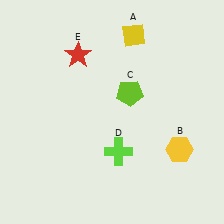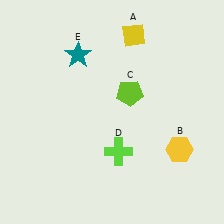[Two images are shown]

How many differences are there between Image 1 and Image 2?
There is 1 difference between the two images.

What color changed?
The star (E) changed from red in Image 1 to teal in Image 2.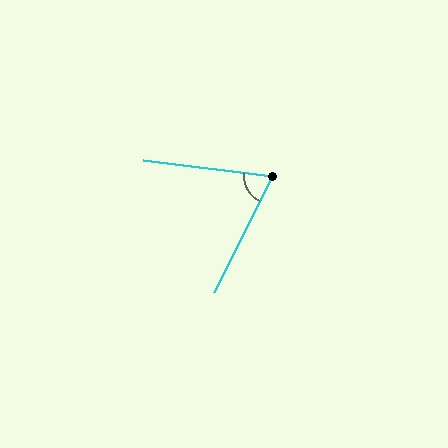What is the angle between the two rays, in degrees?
Approximately 71 degrees.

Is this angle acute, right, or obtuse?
It is acute.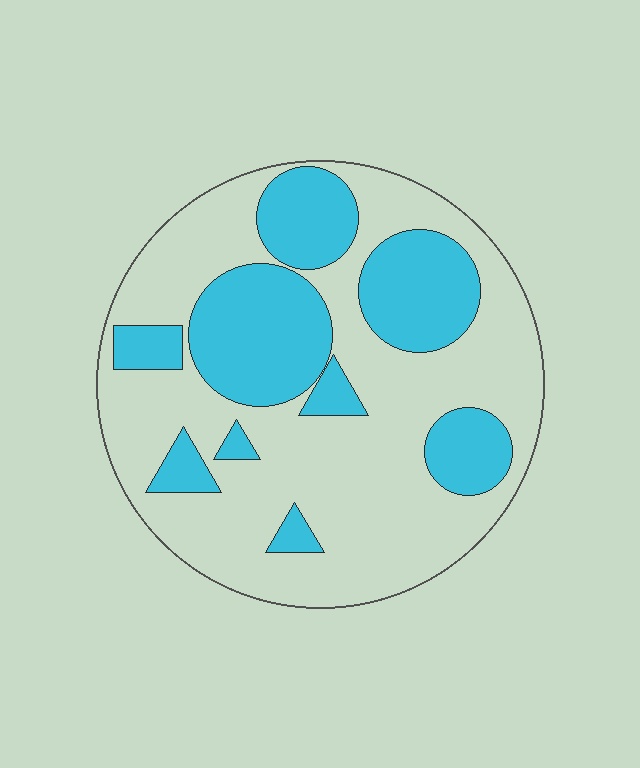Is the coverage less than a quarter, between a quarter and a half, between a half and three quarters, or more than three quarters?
Between a quarter and a half.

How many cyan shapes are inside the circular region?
9.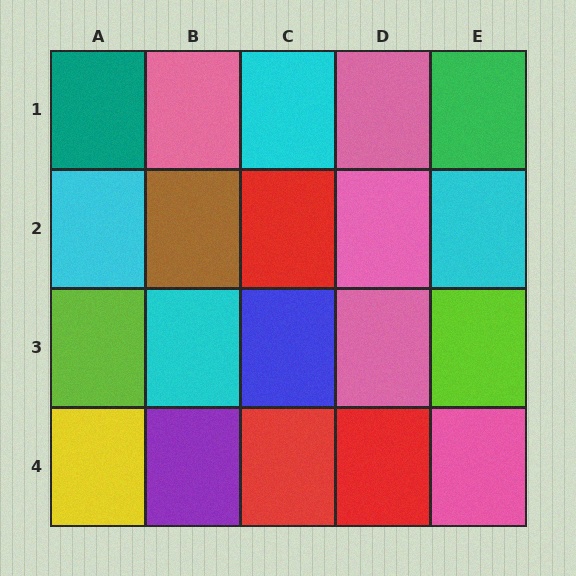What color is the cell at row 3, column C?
Blue.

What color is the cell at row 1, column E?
Green.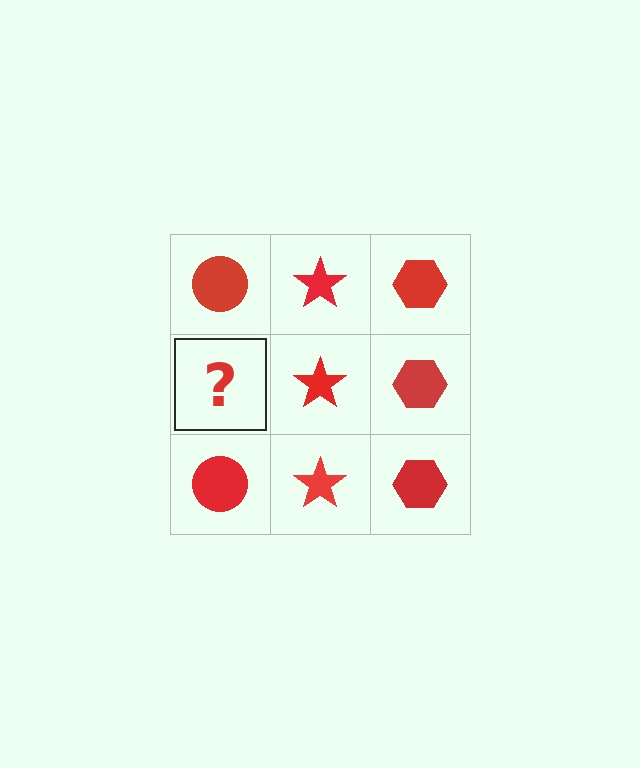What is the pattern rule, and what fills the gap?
The rule is that each column has a consistent shape. The gap should be filled with a red circle.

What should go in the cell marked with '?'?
The missing cell should contain a red circle.